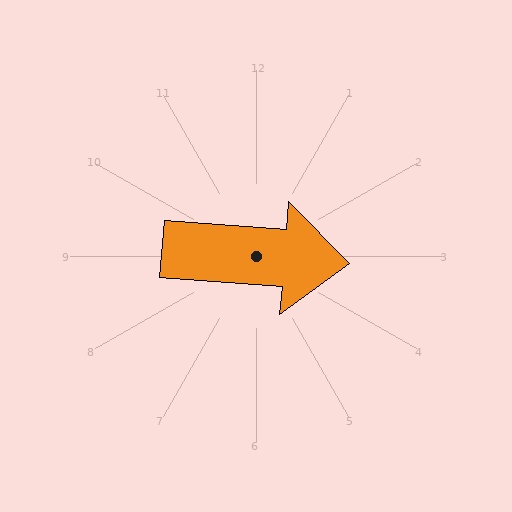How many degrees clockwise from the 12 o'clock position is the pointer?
Approximately 94 degrees.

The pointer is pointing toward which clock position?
Roughly 3 o'clock.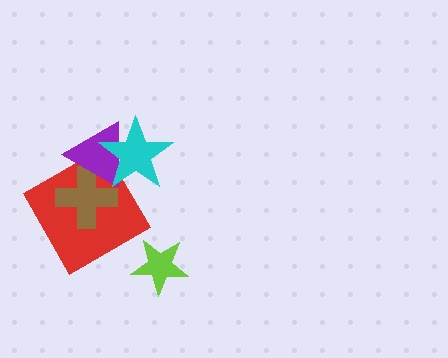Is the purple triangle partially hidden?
Yes, it is partially covered by another shape.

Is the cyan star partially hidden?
No, no other shape covers it.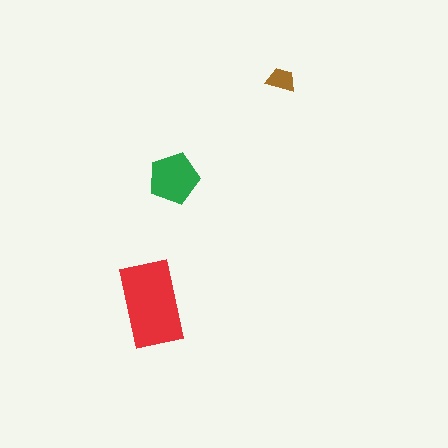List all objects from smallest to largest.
The brown trapezoid, the green pentagon, the red rectangle.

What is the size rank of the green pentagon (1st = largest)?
2nd.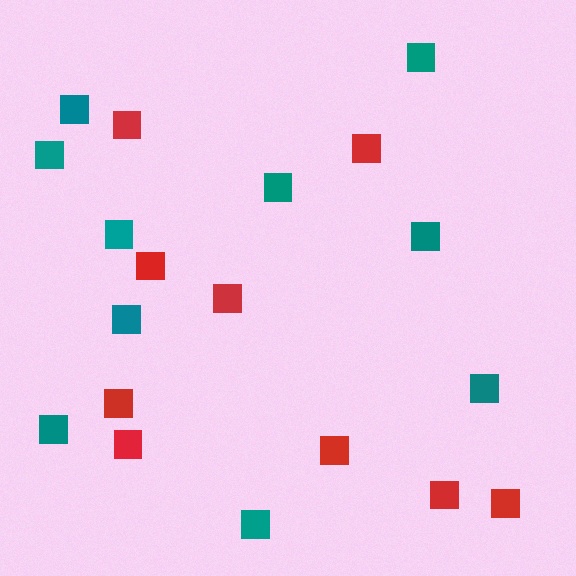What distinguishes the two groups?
There are 2 groups: one group of red squares (9) and one group of teal squares (10).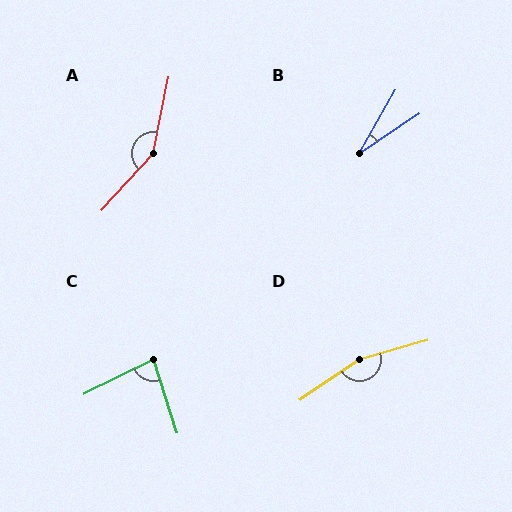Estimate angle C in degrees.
Approximately 81 degrees.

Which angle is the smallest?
B, at approximately 27 degrees.